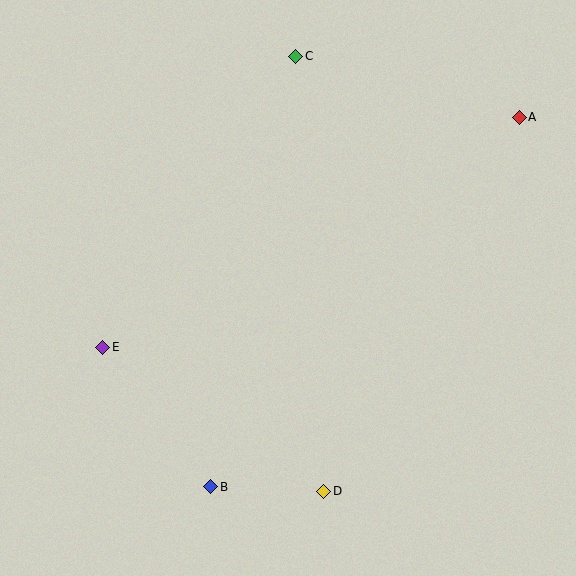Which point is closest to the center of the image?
Point E at (103, 347) is closest to the center.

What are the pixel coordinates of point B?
Point B is at (211, 487).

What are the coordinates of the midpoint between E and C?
The midpoint between E and C is at (199, 202).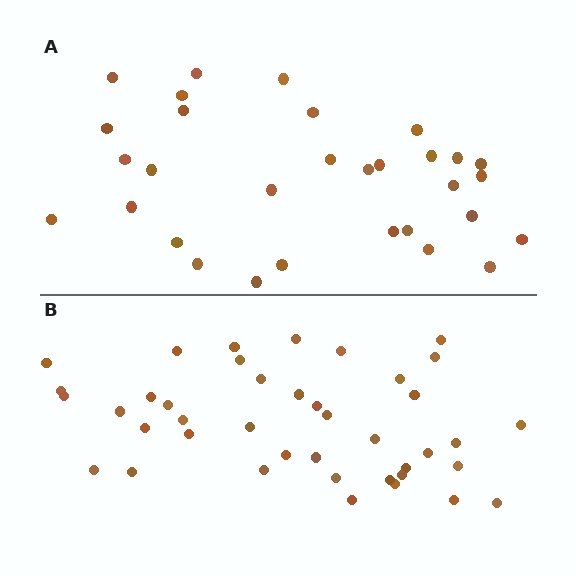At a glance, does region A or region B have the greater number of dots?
Region B (the bottom region) has more dots.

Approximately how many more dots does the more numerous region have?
Region B has roughly 10 or so more dots than region A.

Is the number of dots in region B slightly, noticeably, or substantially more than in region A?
Region B has noticeably more, but not dramatically so. The ratio is roughly 1.3 to 1.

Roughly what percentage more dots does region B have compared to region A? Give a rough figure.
About 30% more.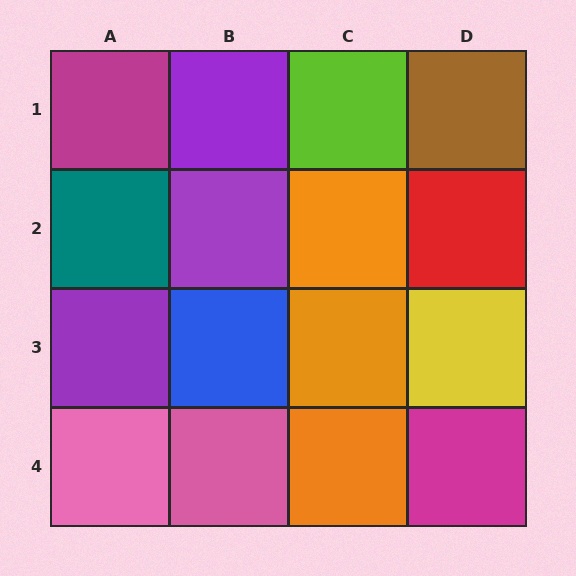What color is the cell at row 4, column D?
Magenta.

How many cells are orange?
3 cells are orange.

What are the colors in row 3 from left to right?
Purple, blue, orange, yellow.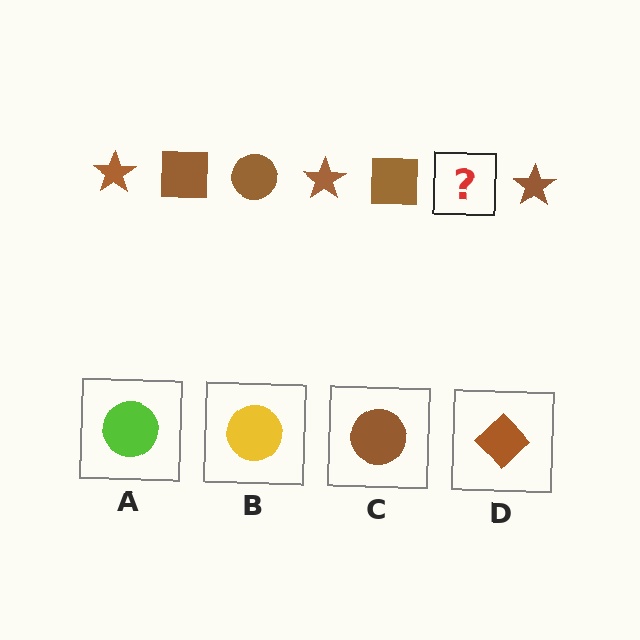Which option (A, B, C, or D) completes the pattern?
C.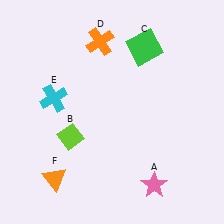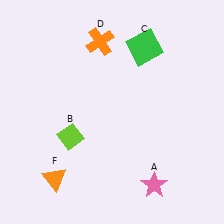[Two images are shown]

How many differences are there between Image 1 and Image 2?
There is 1 difference between the two images.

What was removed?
The cyan cross (E) was removed in Image 2.